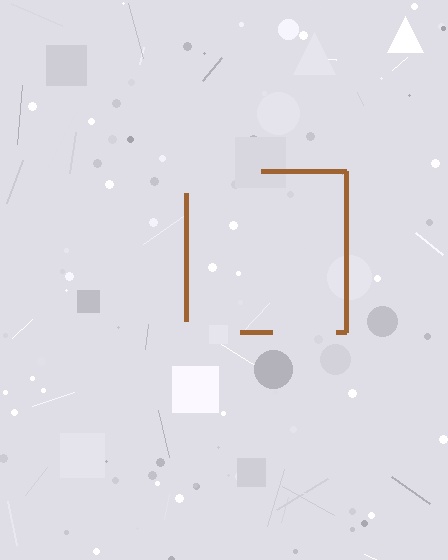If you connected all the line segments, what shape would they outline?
They would outline a square.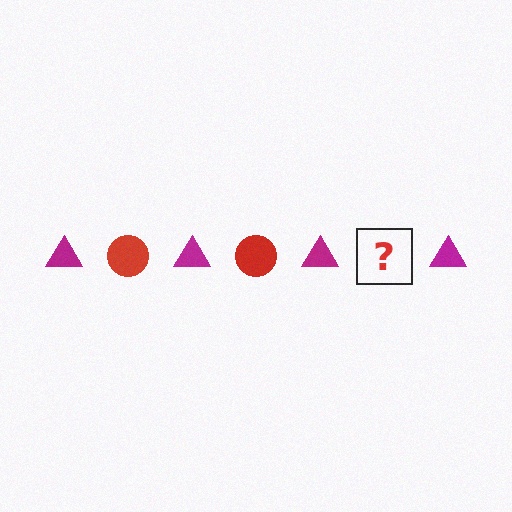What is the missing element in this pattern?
The missing element is a red circle.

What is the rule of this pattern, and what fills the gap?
The rule is that the pattern alternates between magenta triangle and red circle. The gap should be filled with a red circle.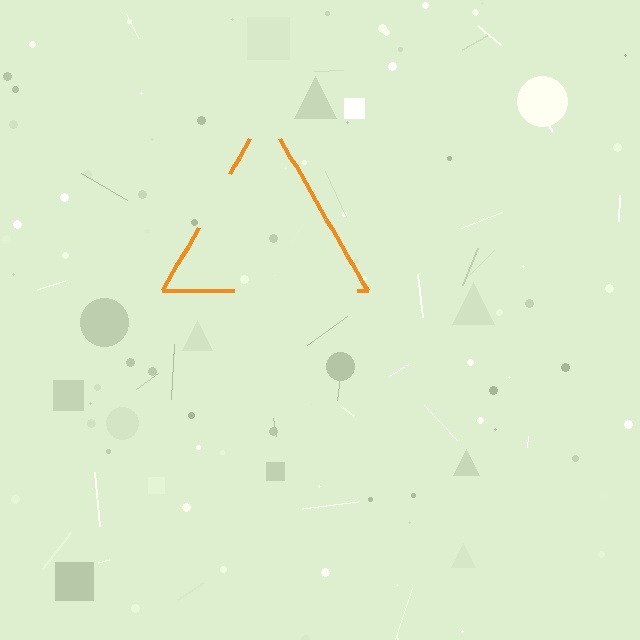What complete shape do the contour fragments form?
The contour fragments form a triangle.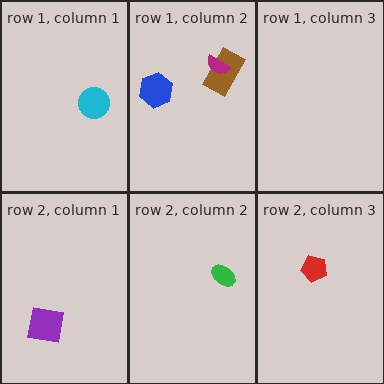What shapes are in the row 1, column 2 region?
The brown rectangle, the blue hexagon, the magenta semicircle.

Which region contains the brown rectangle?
The row 1, column 2 region.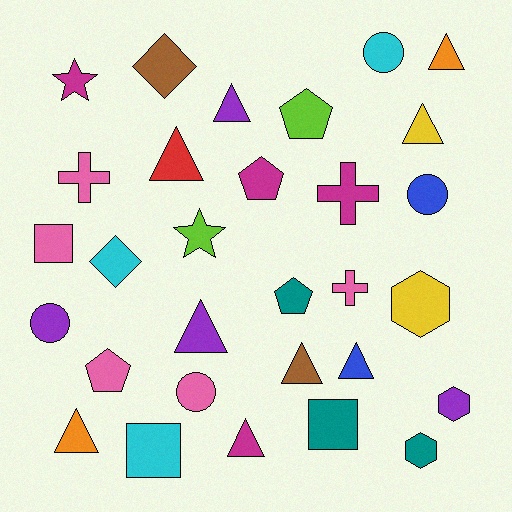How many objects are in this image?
There are 30 objects.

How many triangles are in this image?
There are 9 triangles.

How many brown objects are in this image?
There are 2 brown objects.